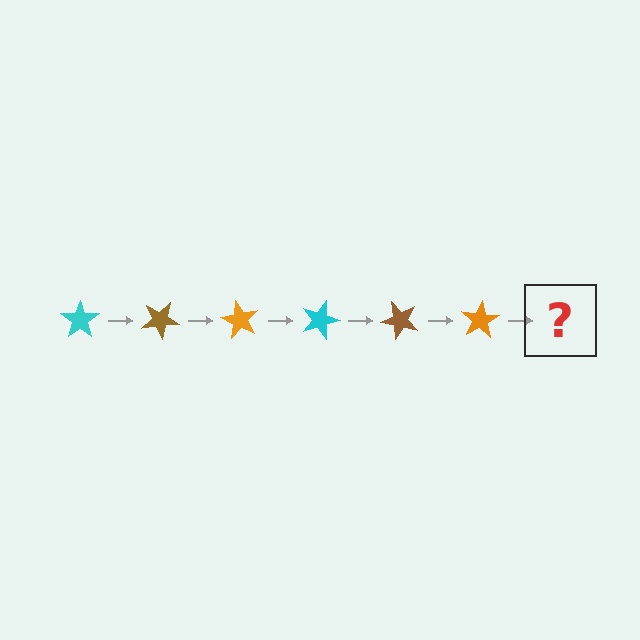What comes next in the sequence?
The next element should be a cyan star, rotated 180 degrees from the start.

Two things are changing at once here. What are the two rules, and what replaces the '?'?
The two rules are that it rotates 30 degrees each step and the color cycles through cyan, brown, and orange. The '?' should be a cyan star, rotated 180 degrees from the start.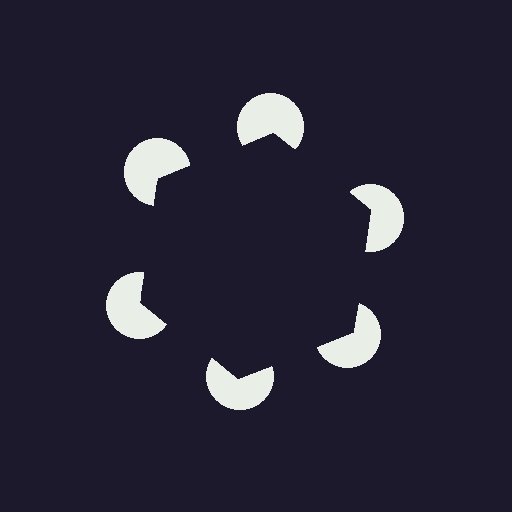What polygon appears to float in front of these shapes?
An illusory hexagon — its edges are inferred from the aligned wedge cuts in the pac-man discs, not physically drawn.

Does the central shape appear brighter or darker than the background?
It typically appears slightly darker than the background, even though no actual brightness change is drawn.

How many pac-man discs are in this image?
There are 6 — one at each vertex of the illusory hexagon.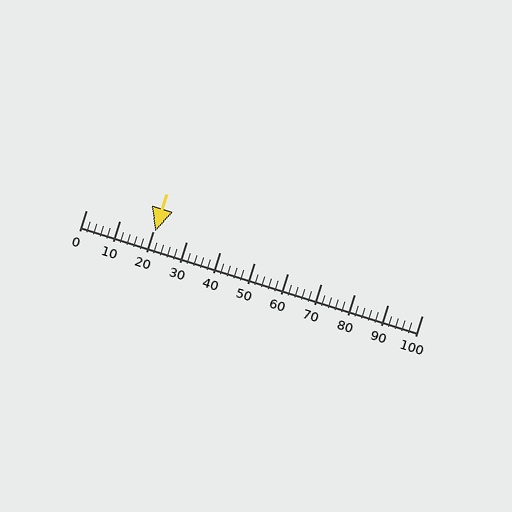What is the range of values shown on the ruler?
The ruler shows values from 0 to 100.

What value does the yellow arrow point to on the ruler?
The yellow arrow points to approximately 21.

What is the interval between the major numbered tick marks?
The major tick marks are spaced 10 units apart.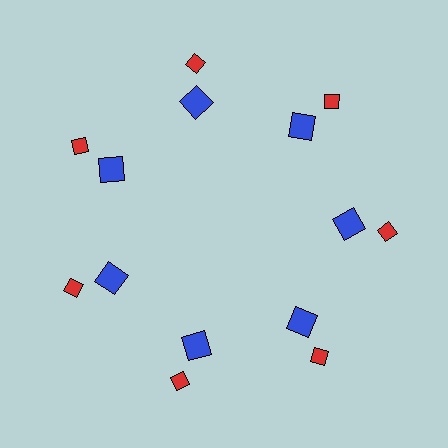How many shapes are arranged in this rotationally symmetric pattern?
There are 14 shapes, arranged in 7 groups of 2.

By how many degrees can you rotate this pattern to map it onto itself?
The pattern maps onto itself every 51 degrees of rotation.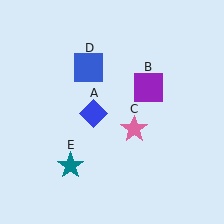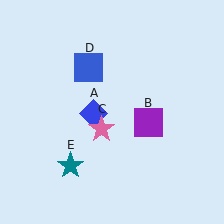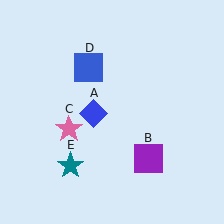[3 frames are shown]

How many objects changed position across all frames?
2 objects changed position: purple square (object B), pink star (object C).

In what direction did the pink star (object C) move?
The pink star (object C) moved left.